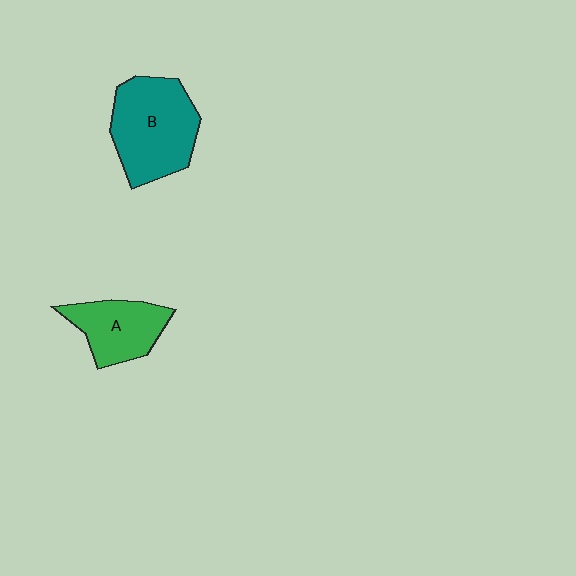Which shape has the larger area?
Shape B (teal).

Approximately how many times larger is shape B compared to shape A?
Approximately 1.5 times.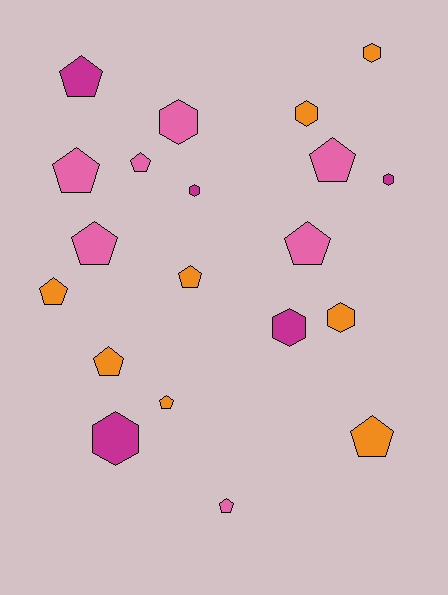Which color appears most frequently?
Orange, with 8 objects.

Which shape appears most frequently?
Pentagon, with 12 objects.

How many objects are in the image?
There are 20 objects.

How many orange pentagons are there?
There are 5 orange pentagons.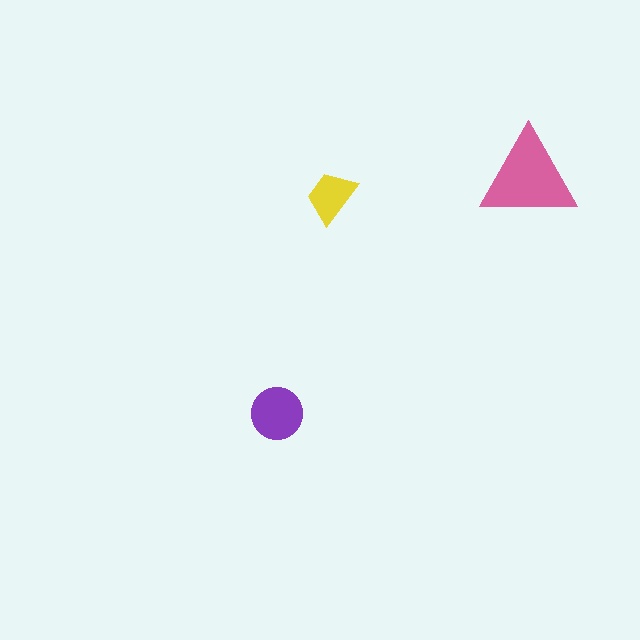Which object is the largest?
The pink triangle.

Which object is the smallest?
The yellow trapezoid.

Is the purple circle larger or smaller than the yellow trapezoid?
Larger.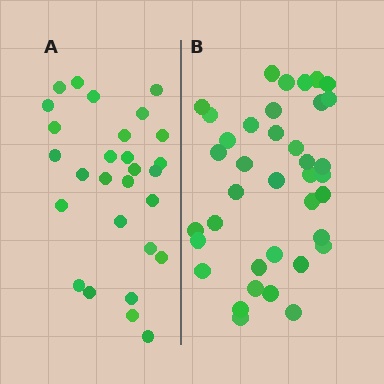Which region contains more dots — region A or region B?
Region B (the right region) has more dots.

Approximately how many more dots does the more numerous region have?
Region B has roughly 10 or so more dots than region A.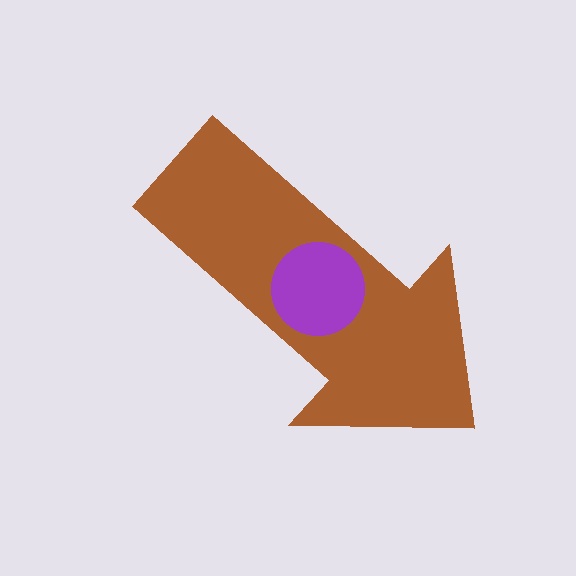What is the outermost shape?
The brown arrow.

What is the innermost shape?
The purple circle.